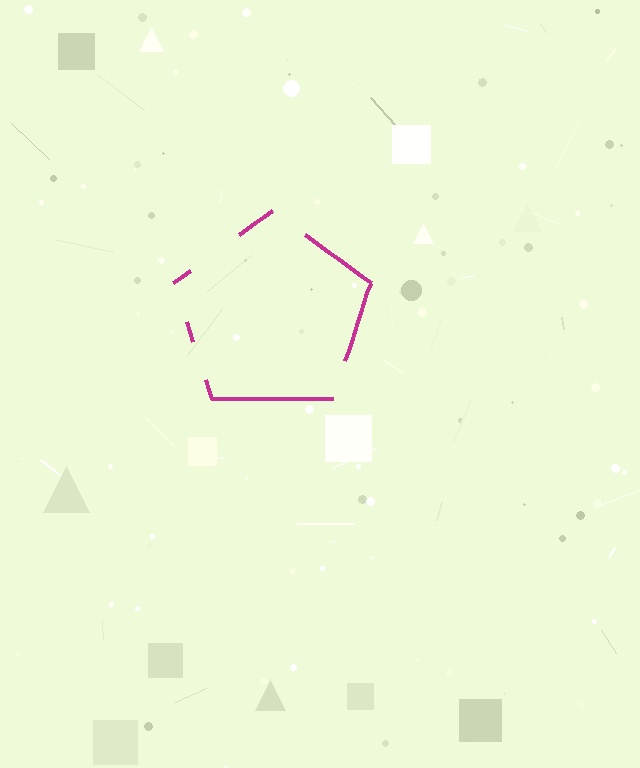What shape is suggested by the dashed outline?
The dashed outline suggests a pentagon.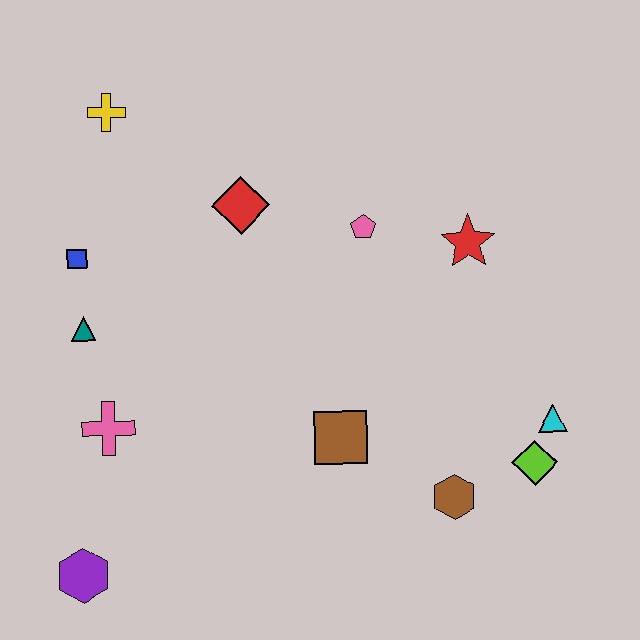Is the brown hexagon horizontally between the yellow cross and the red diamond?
No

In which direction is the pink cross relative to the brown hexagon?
The pink cross is to the left of the brown hexagon.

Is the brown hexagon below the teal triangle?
Yes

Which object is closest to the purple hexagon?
The pink cross is closest to the purple hexagon.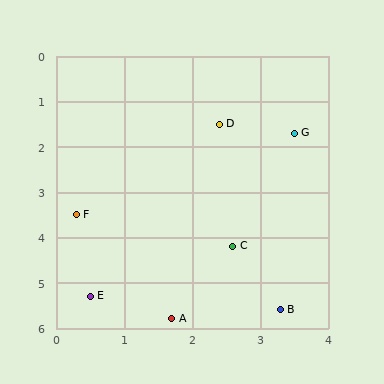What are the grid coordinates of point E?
Point E is at approximately (0.5, 5.3).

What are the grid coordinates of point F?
Point F is at approximately (0.3, 3.5).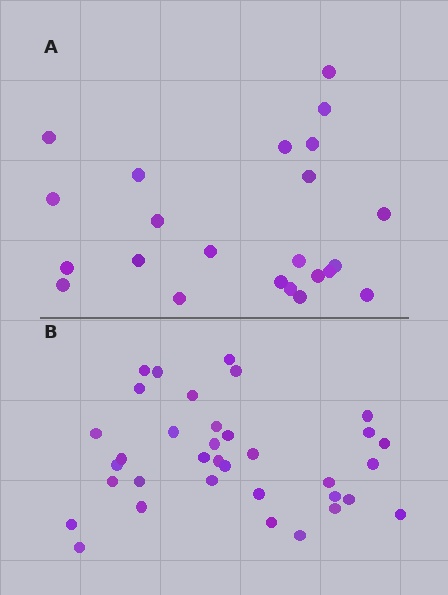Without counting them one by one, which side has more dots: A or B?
Region B (the bottom region) has more dots.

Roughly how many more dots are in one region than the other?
Region B has roughly 12 or so more dots than region A.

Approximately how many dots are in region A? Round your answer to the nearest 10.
About 20 dots. (The exact count is 23, which rounds to 20.)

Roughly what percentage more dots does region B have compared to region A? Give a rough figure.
About 50% more.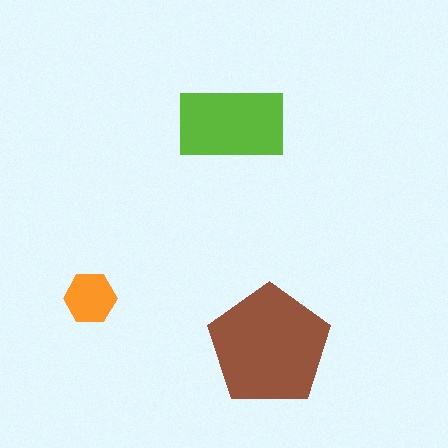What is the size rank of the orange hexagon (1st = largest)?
3rd.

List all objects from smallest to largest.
The orange hexagon, the lime rectangle, the brown pentagon.